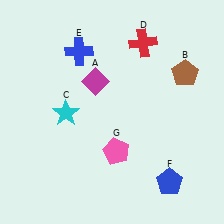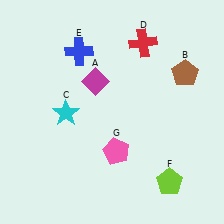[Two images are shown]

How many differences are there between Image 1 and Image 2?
There is 1 difference between the two images.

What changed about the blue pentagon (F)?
In Image 1, F is blue. In Image 2, it changed to lime.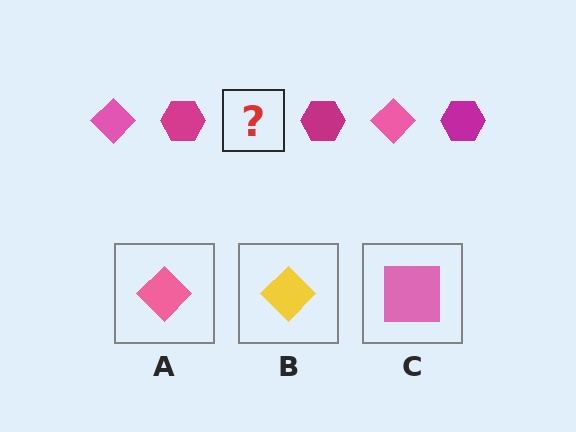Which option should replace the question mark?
Option A.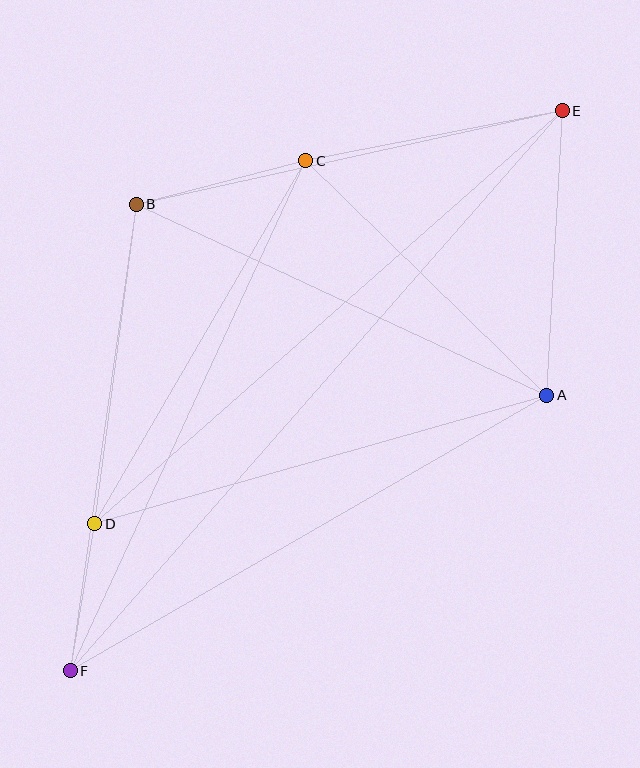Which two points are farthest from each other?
Points E and F are farthest from each other.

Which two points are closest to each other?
Points D and F are closest to each other.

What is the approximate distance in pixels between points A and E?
The distance between A and E is approximately 285 pixels.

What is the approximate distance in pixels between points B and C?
The distance between B and C is approximately 175 pixels.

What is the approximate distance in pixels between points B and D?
The distance between B and D is approximately 322 pixels.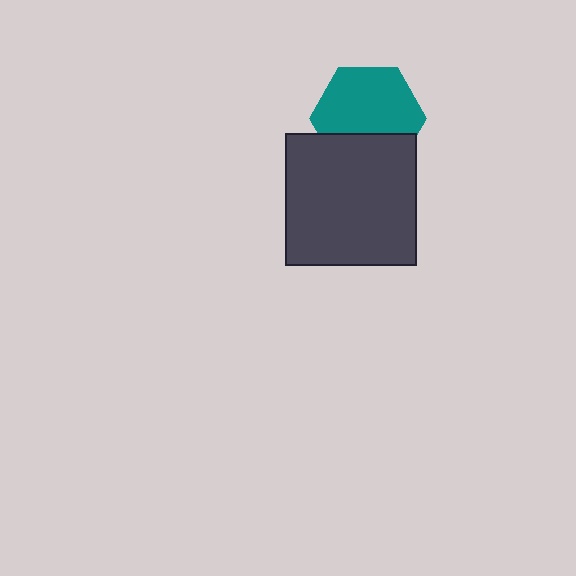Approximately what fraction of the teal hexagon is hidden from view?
Roughly 32% of the teal hexagon is hidden behind the dark gray square.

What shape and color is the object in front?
The object in front is a dark gray square.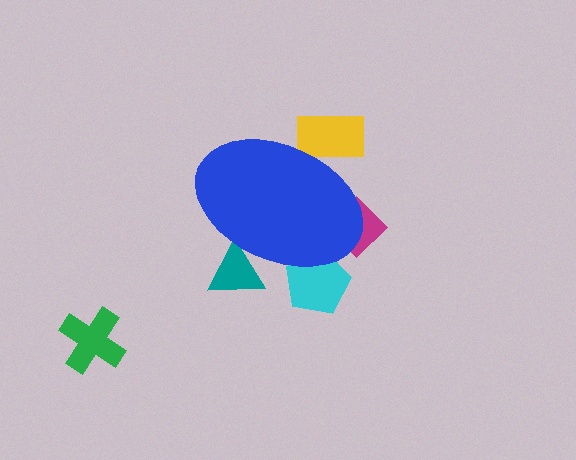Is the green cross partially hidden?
No, the green cross is fully visible.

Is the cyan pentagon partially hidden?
Yes, the cyan pentagon is partially hidden behind the blue ellipse.